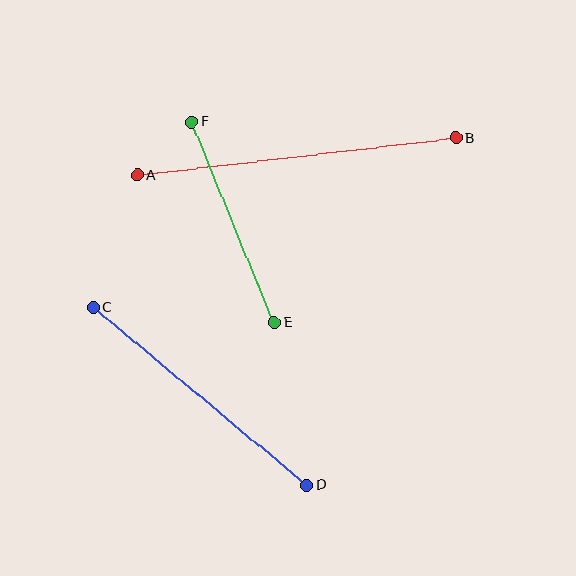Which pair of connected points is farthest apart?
Points A and B are farthest apart.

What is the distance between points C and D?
The distance is approximately 278 pixels.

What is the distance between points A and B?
The distance is approximately 321 pixels.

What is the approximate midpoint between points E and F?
The midpoint is at approximately (233, 222) pixels.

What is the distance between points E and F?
The distance is approximately 217 pixels.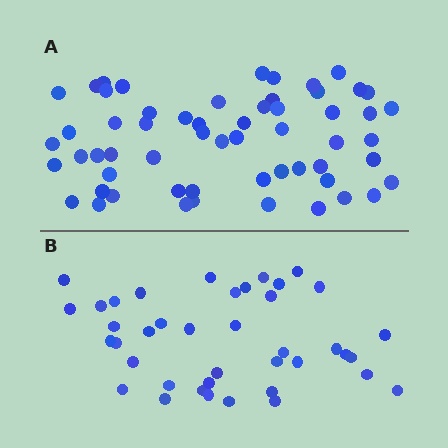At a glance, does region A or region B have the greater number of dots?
Region A (the top region) has more dots.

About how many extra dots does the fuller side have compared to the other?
Region A has approximately 20 more dots than region B.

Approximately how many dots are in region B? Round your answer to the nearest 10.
About 40 dots.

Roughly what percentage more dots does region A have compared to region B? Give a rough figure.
About 45% more.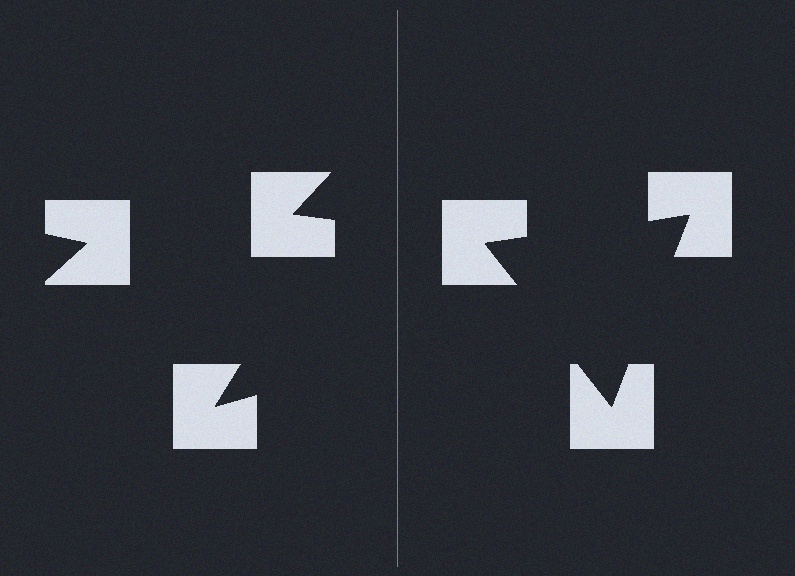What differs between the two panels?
The notched squares are positioned identically on both sides; only the wedge orientations differ. On the right they align to a triangle; on the left they are misaligned.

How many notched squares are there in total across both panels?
6 — 3 on each side.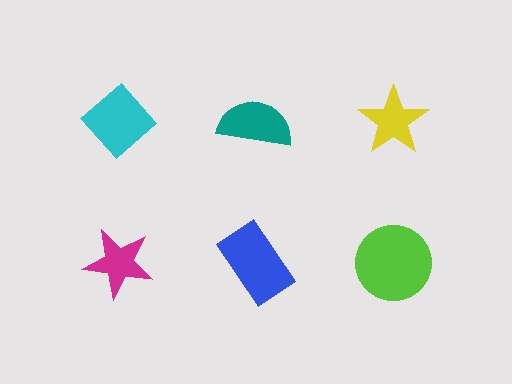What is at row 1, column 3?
A yellow star.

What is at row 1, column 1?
A cyan diamond.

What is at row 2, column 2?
A blue rectangle.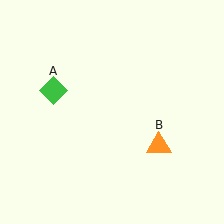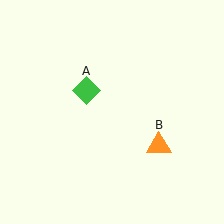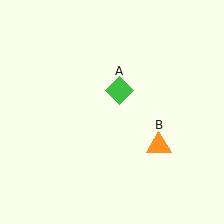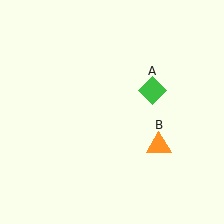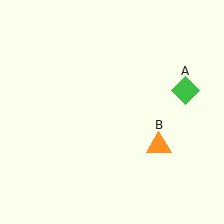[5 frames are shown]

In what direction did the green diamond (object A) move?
The green diamond (object A) moved right.